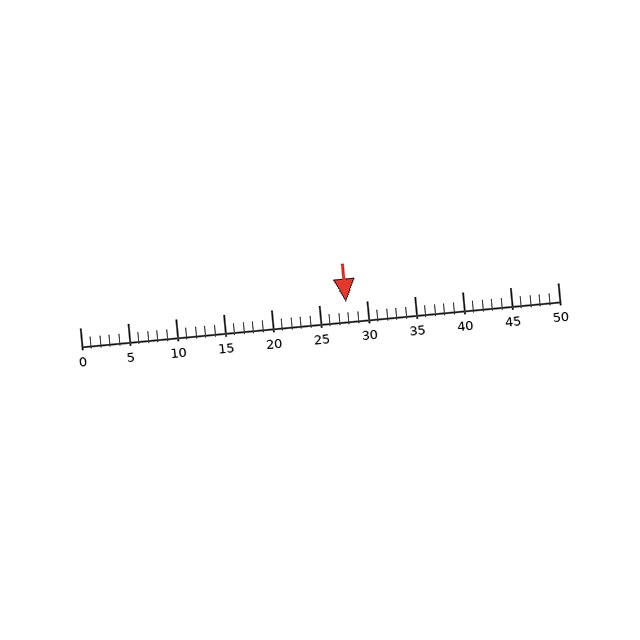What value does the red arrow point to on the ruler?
The red arrow points to approximately 28.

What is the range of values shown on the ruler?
The ruler shows values from 0 to 50.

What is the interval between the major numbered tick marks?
The major tick marks are spaced 5 units apart.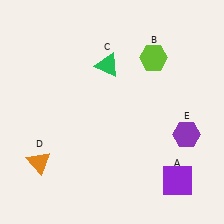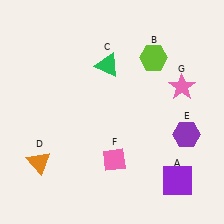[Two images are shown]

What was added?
A pink diamond (F), a pink star (G) were added in Image 2.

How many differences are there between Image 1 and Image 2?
There are 2 differences between the two images.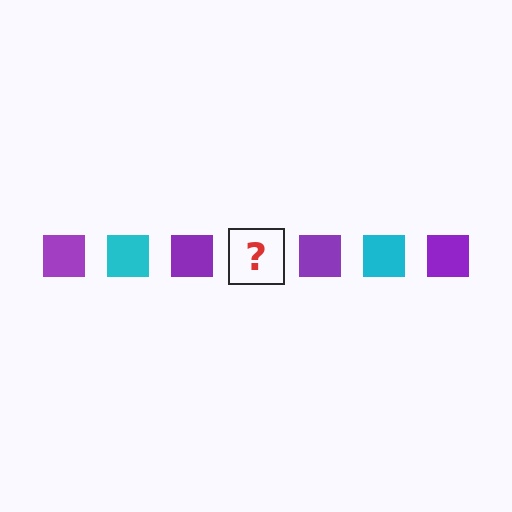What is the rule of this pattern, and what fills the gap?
The rule is that the pattern cycles through purple, cyan squares. The gap should be filled with a cyan square.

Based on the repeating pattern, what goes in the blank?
The blank should be a cyan square.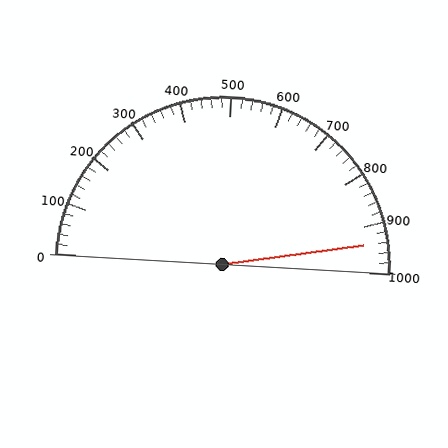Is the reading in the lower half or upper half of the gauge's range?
The reading is in the upper half of the range (0 to 1000).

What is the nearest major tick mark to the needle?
The nearest major tick mark is 900.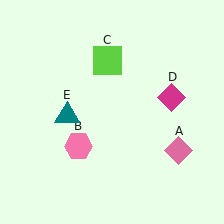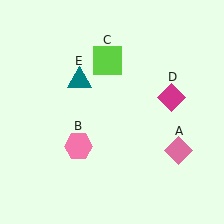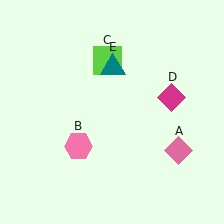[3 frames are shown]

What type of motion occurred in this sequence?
The teal triangle (object E) rotated clockwise around the center of the scene.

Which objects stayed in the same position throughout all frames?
Pink diamond (object A) and pink hexagon (object B) and lime square (object C) and magenta diamond (object D) remained stationary.